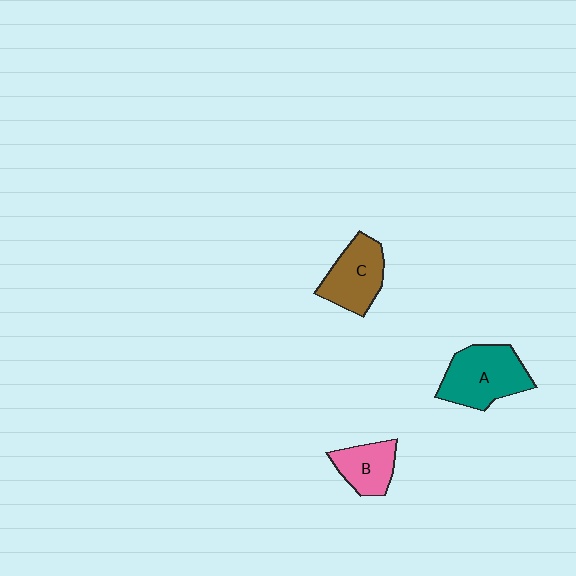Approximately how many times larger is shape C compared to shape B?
Approximately 1.3 times.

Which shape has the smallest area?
Shape B (pink).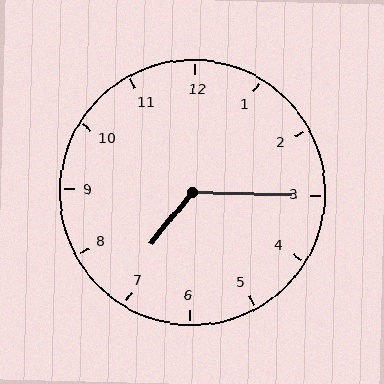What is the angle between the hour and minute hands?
Approximately 128 degrees.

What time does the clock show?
7:15.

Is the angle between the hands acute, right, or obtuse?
It is obtuse.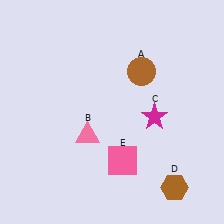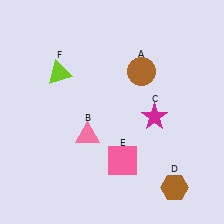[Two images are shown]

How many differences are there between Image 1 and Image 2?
There is 1 difference between the two images.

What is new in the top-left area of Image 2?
A lime triangle (F) was added in the top-left area of Image 2.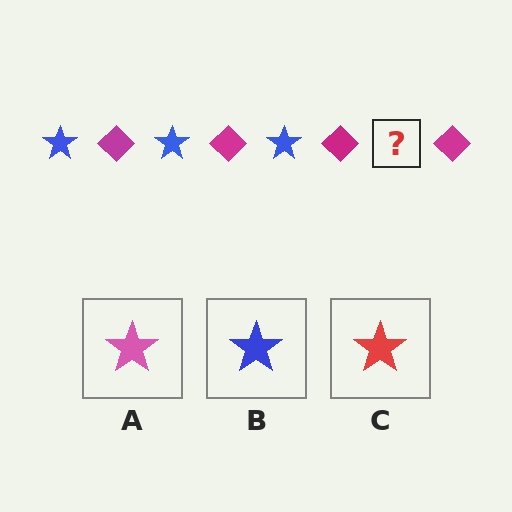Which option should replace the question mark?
Option B.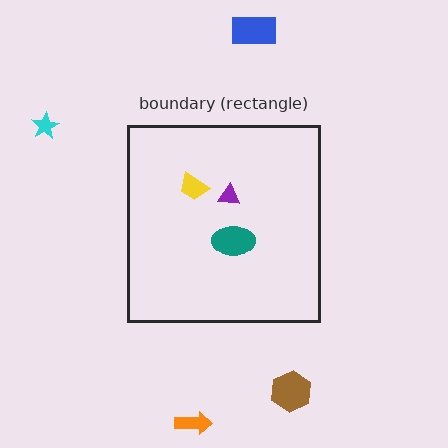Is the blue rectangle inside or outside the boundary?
Outside.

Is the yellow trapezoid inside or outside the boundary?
Inside.